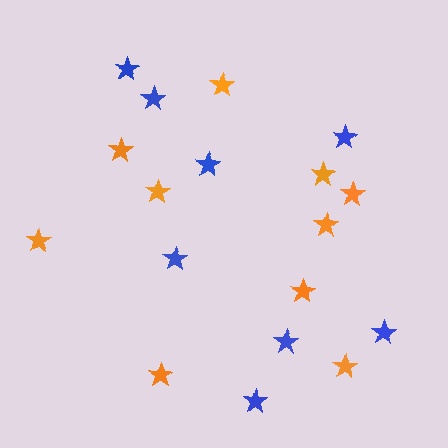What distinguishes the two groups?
There are 2 groups: one group of orange stars (10) and one group of blue stars (8).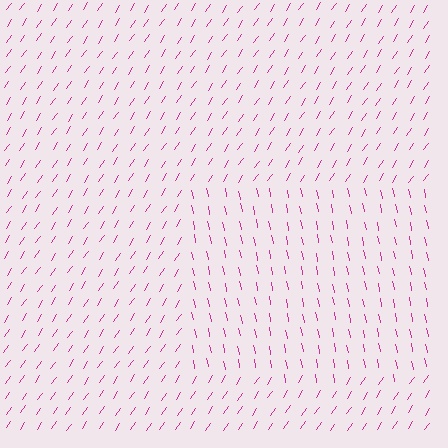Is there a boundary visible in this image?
Yes, there is a texture boundary formed by a change in line orientation.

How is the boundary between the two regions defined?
The boundary is defined purely by a change in line orientation (approximately 45 degrees difference). All lines are the same color and thickness.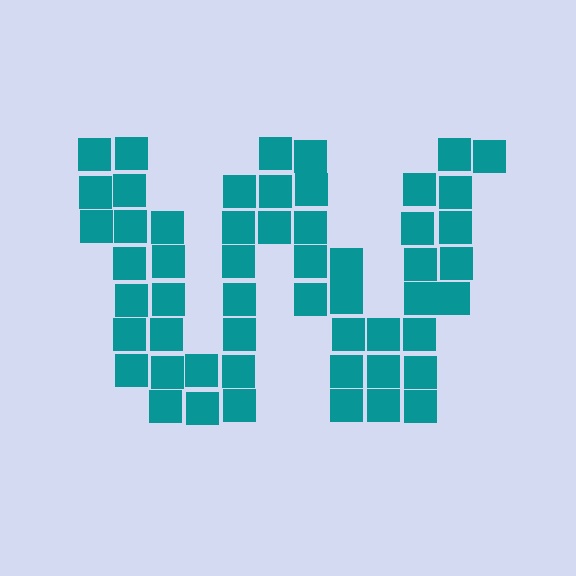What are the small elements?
The small elements are squares.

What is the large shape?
The large shape is the letter W.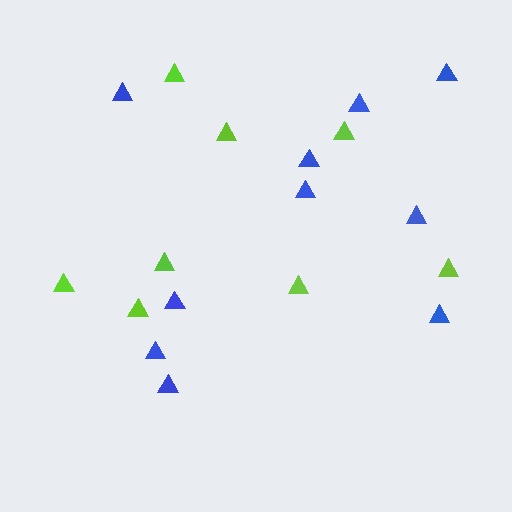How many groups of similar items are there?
There are 2 groups: one group of lime triangles (8) and one group of blue triangles (10).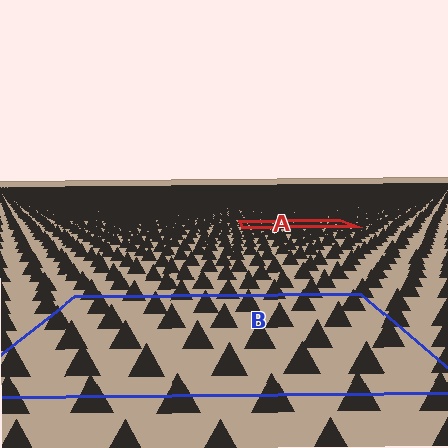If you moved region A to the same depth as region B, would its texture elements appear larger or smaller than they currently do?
They would appear larger. At a closer depth, the same texture elements are projected at a bigger on-screen size.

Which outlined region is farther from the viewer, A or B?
Region A is farther from the viewer — the texture elements inside it appear smaller and more densely packed.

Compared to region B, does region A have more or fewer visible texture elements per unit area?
Region A has more texture elements per unit area — they are packed more densely because it is farther away.